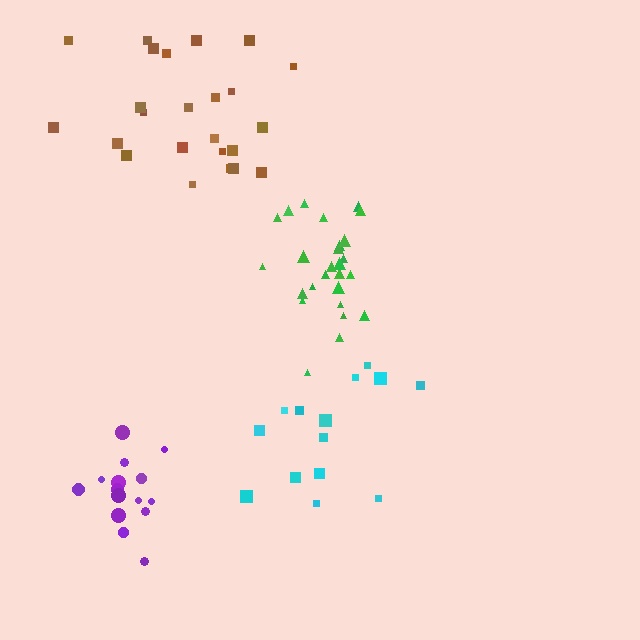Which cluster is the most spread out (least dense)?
Cyan.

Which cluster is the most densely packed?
Purple.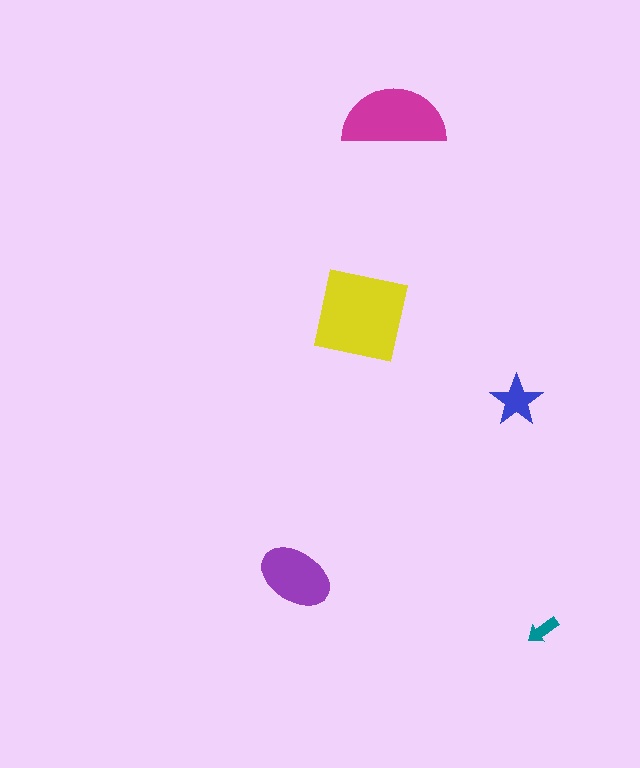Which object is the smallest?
The teal arrow.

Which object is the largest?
The yellow square.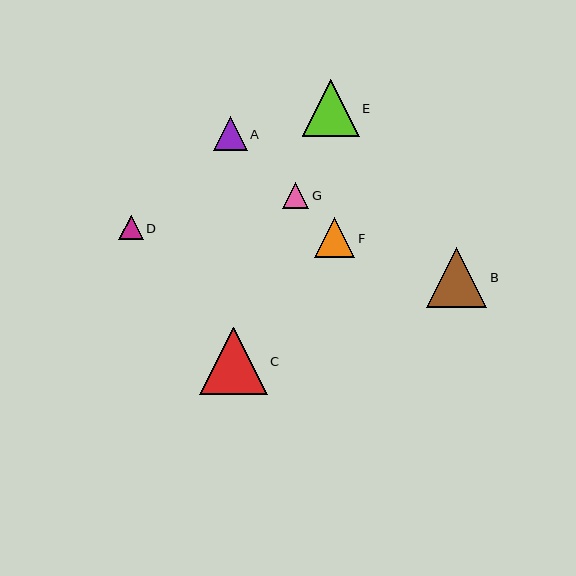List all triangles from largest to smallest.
From largest to smallest: C, B, E, F, A, G, D.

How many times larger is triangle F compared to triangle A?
Triangle F is approximately 1.2 times the size of triangle A.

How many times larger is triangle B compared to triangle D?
Triangle B is approximately 2.5 times the size of triangle D.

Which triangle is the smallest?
Triangle D is the smallest with a size of approximately 25 pixels.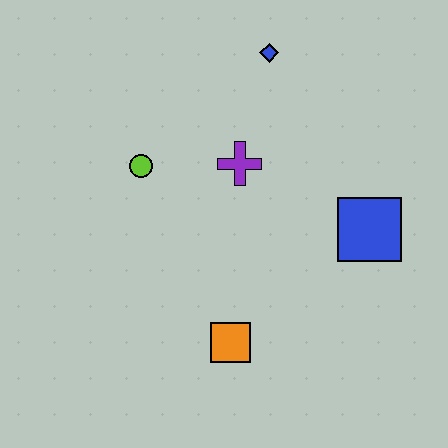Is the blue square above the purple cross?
No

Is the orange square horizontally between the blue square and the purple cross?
No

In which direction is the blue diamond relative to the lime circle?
The blue diamond is to the right of the lime circle.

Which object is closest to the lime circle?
The purple cross is closest to the lime circle.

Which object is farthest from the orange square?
The blue diamond is farthest from the orange square.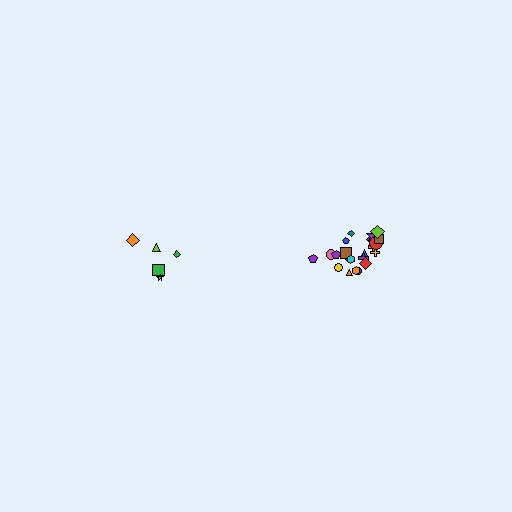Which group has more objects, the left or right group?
The right group.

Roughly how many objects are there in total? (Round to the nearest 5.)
Roughly 25 objects in total.